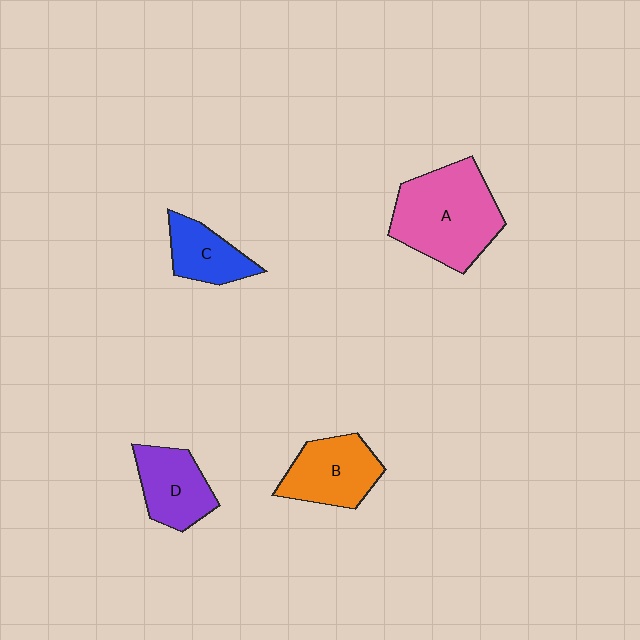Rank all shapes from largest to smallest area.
From largest to smallest: A (pink), B (orange), D (purple), C (blue).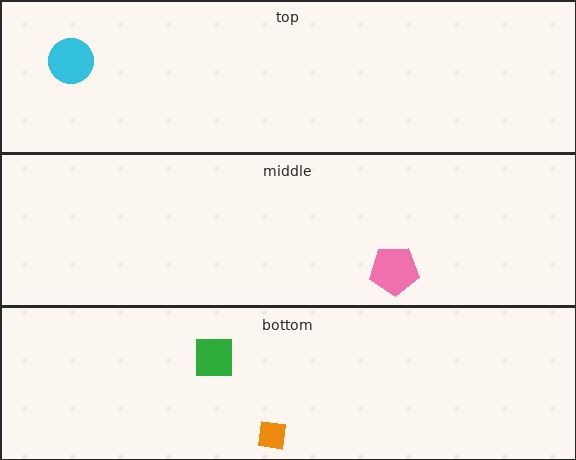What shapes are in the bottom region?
The green square, the orange square.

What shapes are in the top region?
The cyan circle.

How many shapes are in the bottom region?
2.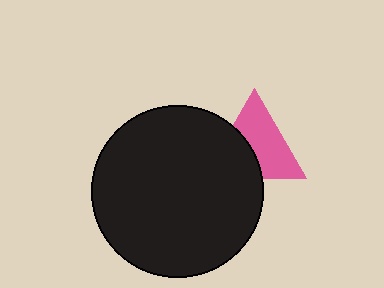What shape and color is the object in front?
The object in front is a black circle.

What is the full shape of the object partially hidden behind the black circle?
The partially hidden object is a pink triangle.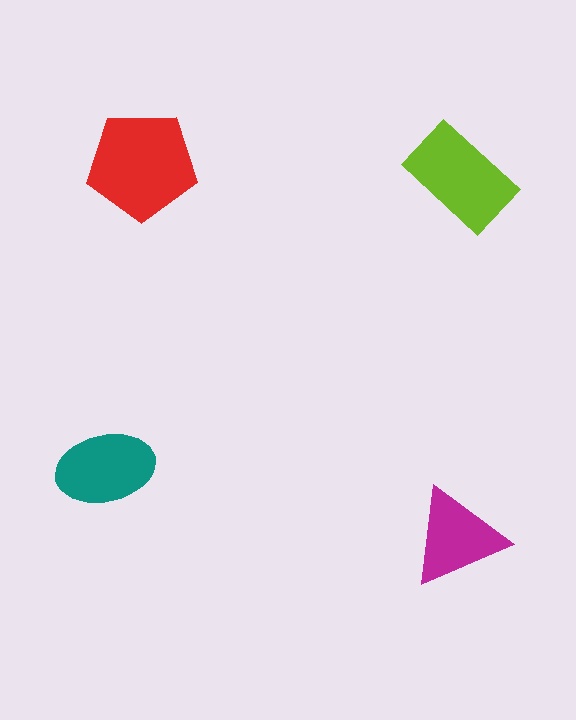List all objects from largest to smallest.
The red pentagon, the lime rectangle, the teal ellipse, the magenta triangle.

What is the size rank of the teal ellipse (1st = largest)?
3rd.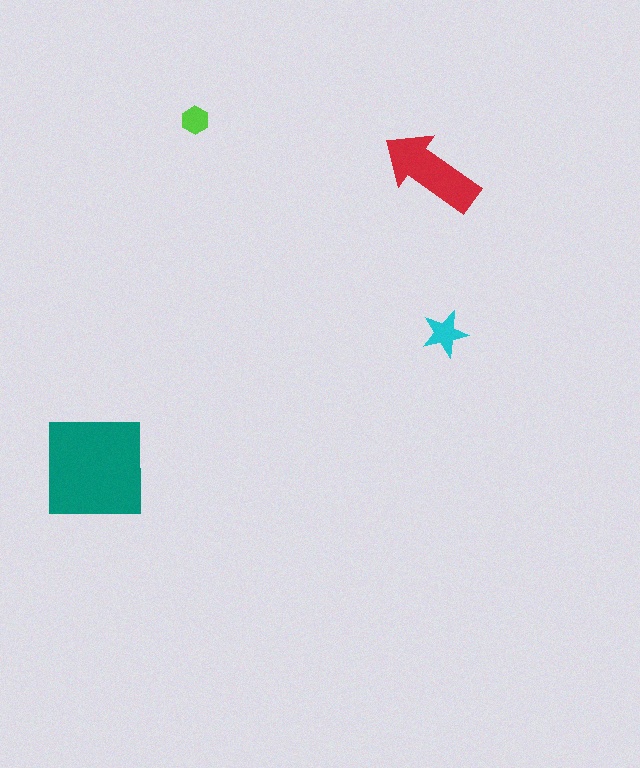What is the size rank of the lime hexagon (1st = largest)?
4th.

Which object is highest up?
The lime hexagon is topmost.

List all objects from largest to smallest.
The teal square, the red arrow, the cyan star, the lime hexagon.